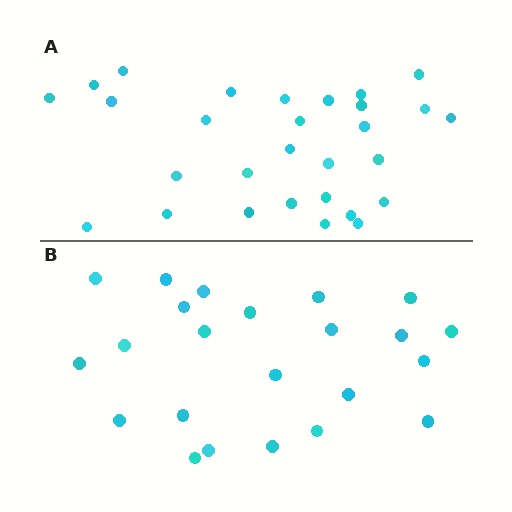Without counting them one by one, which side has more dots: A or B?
Region A (the top region) has more dots.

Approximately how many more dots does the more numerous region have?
Region A has about 6 more dots than region B.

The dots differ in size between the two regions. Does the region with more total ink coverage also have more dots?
No. Region B has more total ink coverage because its dots are larger, but region A actually contains more individual dots. Total area can be misleading — the number of items is what matters here.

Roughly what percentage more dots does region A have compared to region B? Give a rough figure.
About 25% more.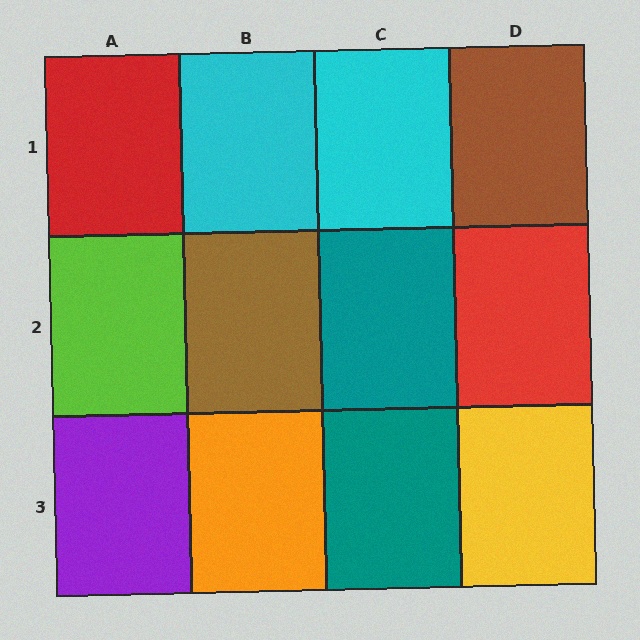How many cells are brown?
2 cells are brown.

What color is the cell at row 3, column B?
Orange.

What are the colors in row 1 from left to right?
Red, cyan, cyan, brown.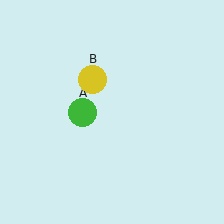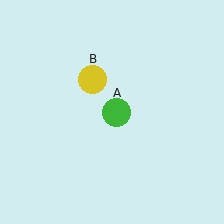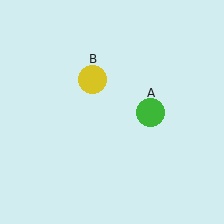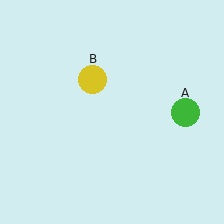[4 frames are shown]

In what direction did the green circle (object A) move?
The green circle (object A) moved right.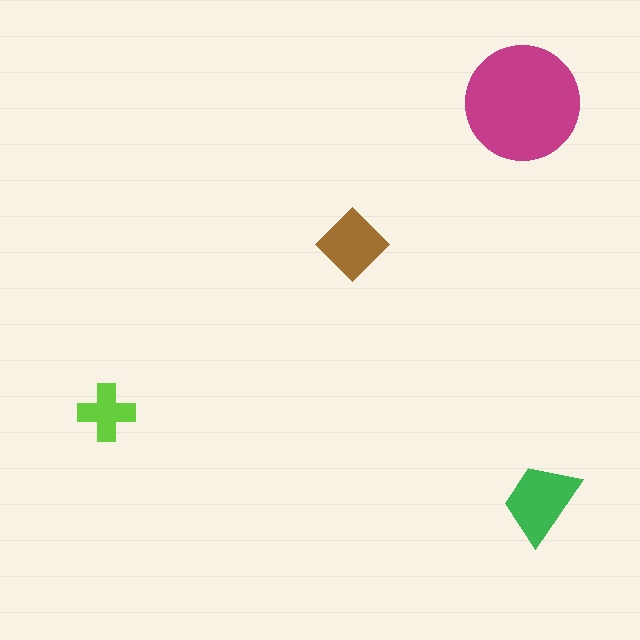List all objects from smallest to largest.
The lime cross, the brown diamond, the green trapezoid, the magenta circle.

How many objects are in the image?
There are 4 objects in the image.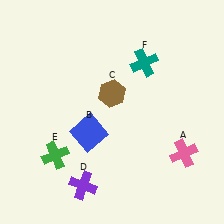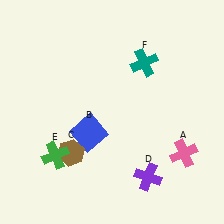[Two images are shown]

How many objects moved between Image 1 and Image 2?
2 objects moved between the two images.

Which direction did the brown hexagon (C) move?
The brown hexagon (C) moved down.